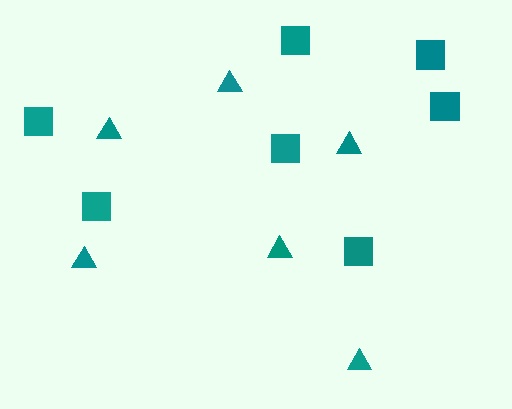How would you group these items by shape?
There are 2 groups: one group of squares (7) and one group of triangles (6).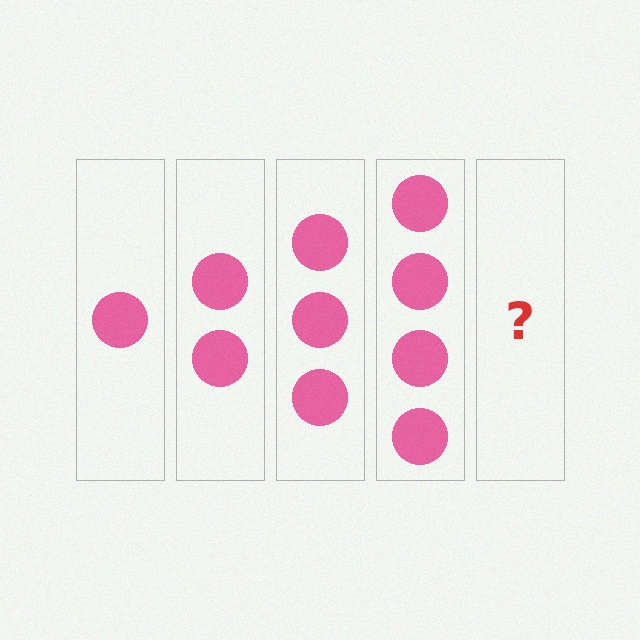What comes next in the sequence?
The next element should be 5 circles.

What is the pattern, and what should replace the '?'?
The pattern is that each step adds one more circle. The '?' should be 5 circles.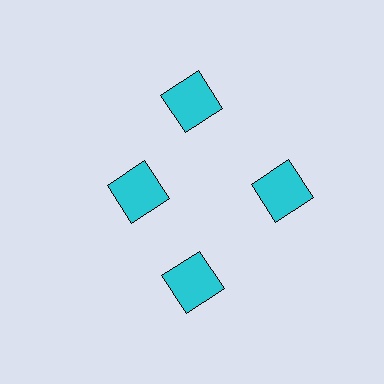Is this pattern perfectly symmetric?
No. The 4 cyan squares are arranged in a ring, but one element near the 9 o'clock position is pulled inward toward the center, breaking the 4-fold rotational symmetry.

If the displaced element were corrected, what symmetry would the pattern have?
It would have 4-fold rotational symmetry — the pattern would map onto itself every 90 degrees.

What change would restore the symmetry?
The symmetry would be restored by moving it outward, back onto the ring so that all 4 squares sit at equal angles and equal distance from the center.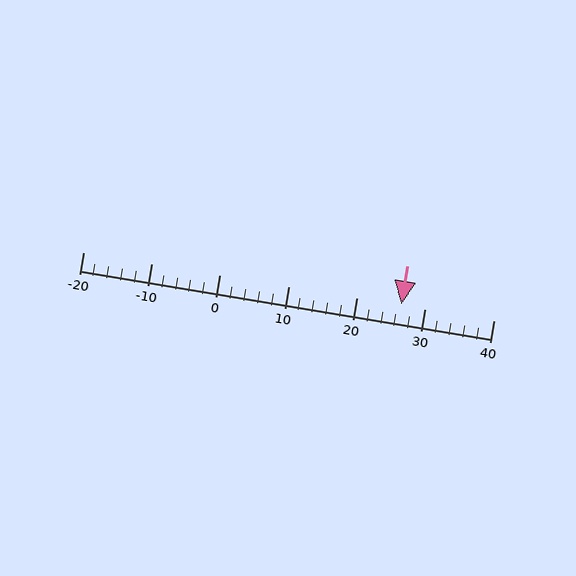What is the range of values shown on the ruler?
The ruler shows values from -20 to 40.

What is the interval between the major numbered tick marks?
The major tick marks are spaced 10 units apart.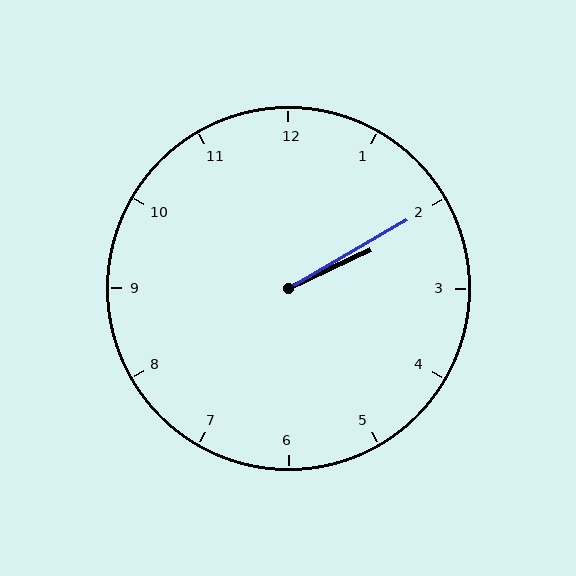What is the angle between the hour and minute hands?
Approximately 5 degrees.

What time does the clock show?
2:10.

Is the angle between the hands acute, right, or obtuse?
It is acute.